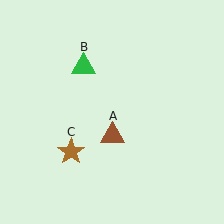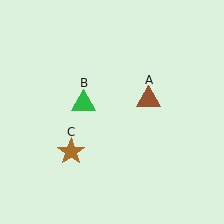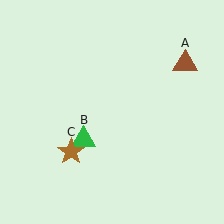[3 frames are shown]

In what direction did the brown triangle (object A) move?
The brown triangle (object A) moved up and to the right.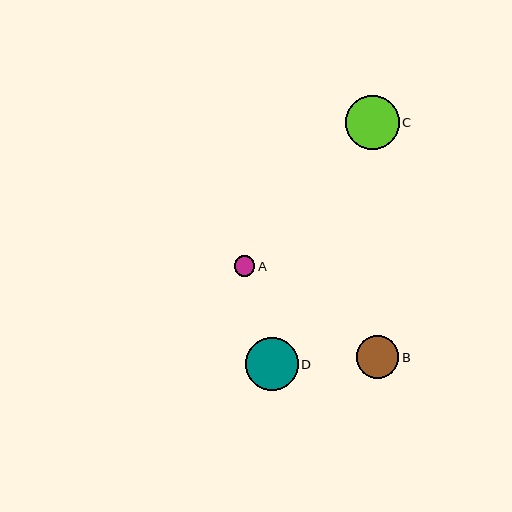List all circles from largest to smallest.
From largest to smallest: C, D, B, A.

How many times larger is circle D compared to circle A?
Circle D is approximately 2.6 times the size of circle A.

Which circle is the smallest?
Circle A is the smallest with a size of approximately 21 pixels.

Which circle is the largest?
Circle C is the largest with a size of approximately 53 pixels.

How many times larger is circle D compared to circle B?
Circle D is approximately 1.2 times the size of circle B.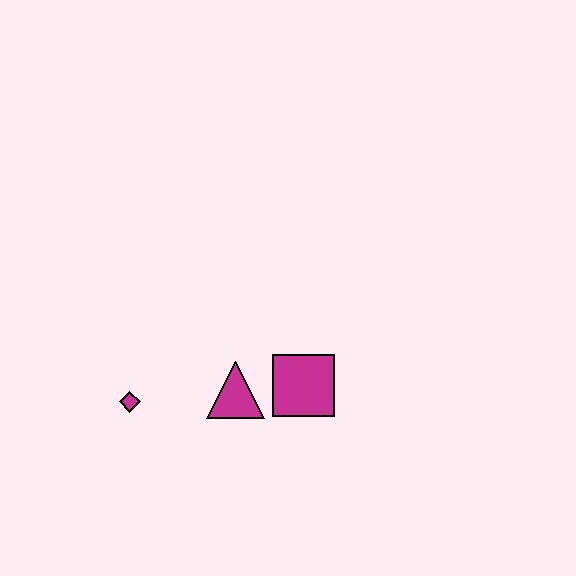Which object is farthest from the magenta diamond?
The magenta square is farthest from the magenta diamond.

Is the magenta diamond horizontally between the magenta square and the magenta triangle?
No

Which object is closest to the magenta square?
The magenta triangle is closest to the magenta square.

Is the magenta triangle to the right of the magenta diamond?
Yes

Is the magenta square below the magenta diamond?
No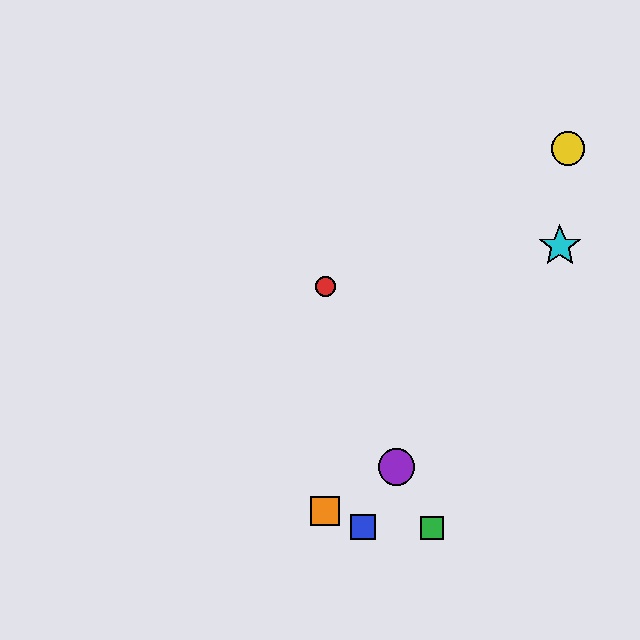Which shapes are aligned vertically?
The red circle, the orange square are aligned vertically.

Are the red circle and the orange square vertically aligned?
Yes, both are at x≈325.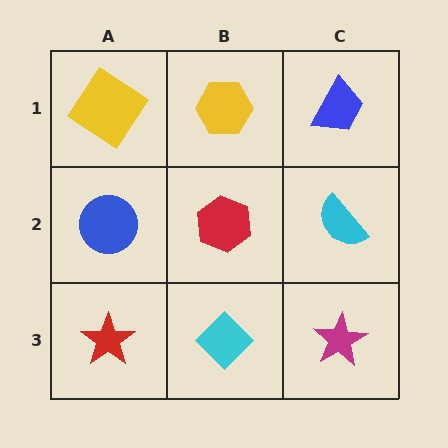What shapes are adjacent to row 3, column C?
A cyan semicircle (row 2, column C), a cyan diamond (row 3, column B).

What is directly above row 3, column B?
A red hexagon.